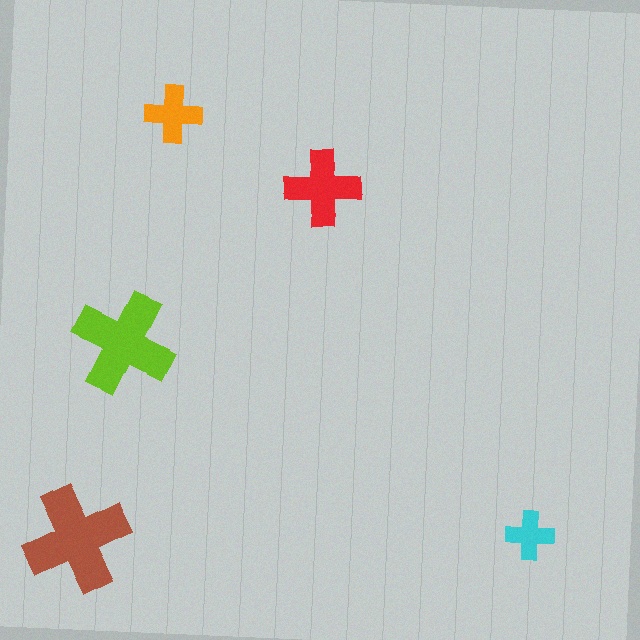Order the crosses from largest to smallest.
the brown one, the lime one, the red one, the orange one, the cyan one.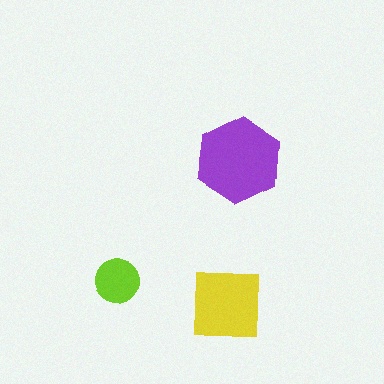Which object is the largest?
The purple hexagon.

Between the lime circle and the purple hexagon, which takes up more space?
The purple hexagon.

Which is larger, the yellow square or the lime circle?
The yellow square.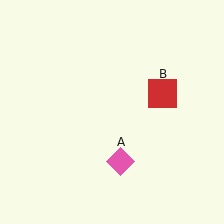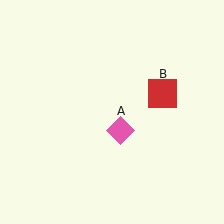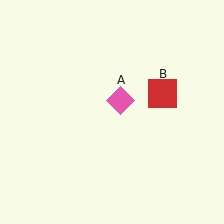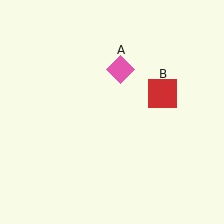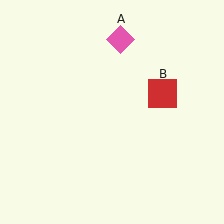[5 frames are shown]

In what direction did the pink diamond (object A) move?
The pink diamond (object A) moved up.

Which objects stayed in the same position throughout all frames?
Red square (object B) remained stationary.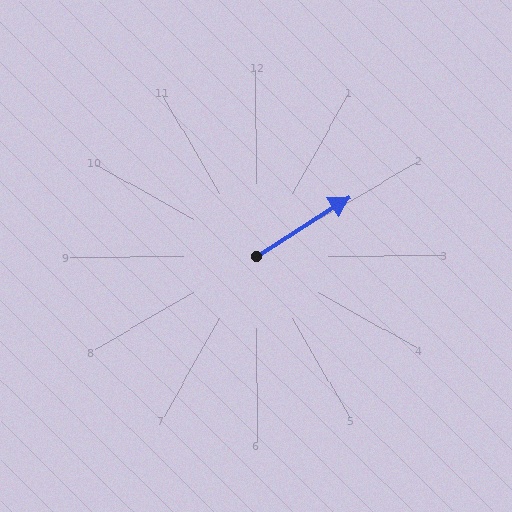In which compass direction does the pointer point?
Northeast.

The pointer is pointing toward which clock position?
Roughly 2 o'clock.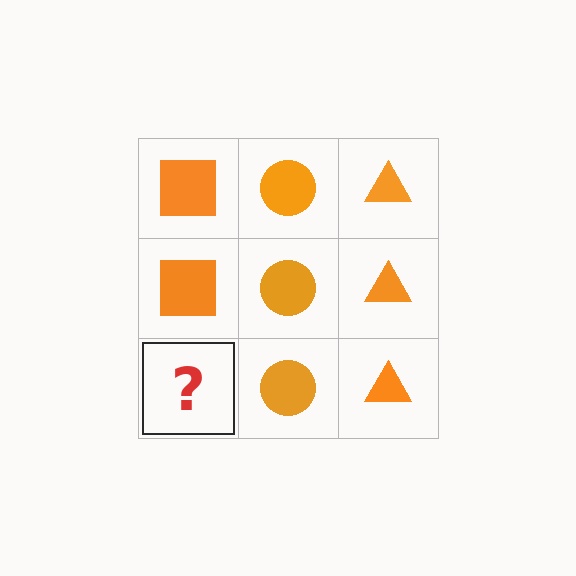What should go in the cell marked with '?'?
The missing cell should contain an orange square.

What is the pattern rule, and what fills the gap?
The rule is that each column has a consistent shape. The gap should be filled with an orange square.